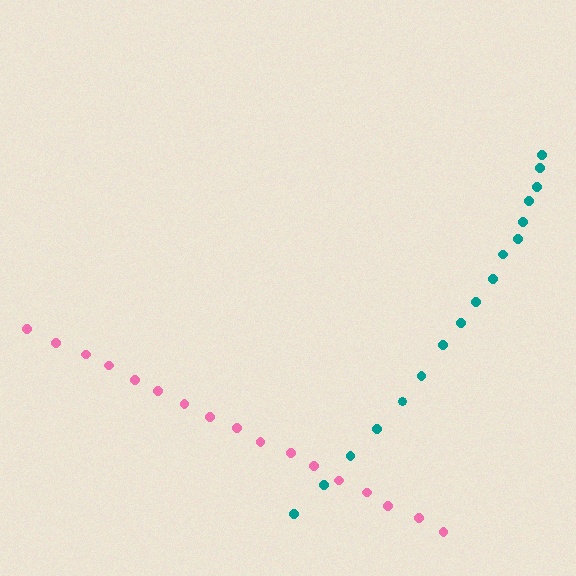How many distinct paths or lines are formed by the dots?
There are 2 distinct paths.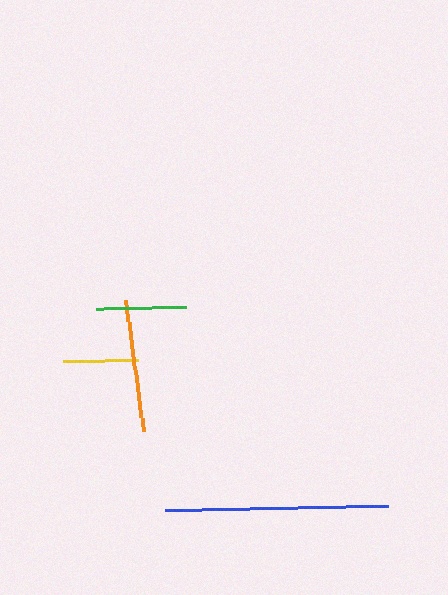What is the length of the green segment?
The green segment is approximately 90 pixels long.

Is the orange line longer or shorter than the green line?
The orange line is longer than the green line.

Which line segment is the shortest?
The yellow line is the shortest at approximately 75 pixels.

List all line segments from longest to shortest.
From longest to shortest: blue, orange, green, yellow.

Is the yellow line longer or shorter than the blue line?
The blue line is longer than the yellow line.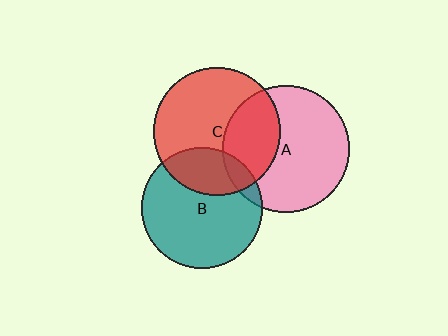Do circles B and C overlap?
Yes.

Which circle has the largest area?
Circle C (red).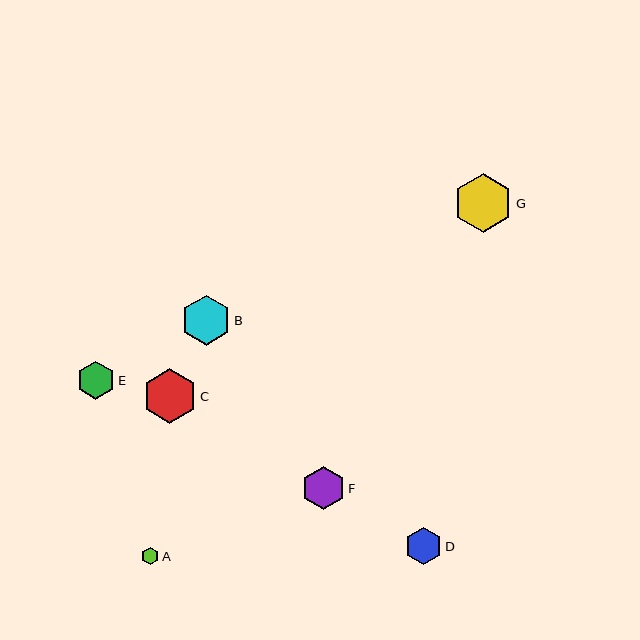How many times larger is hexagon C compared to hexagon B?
Hexagon C is approximately 1.1 times the size of hexagon B.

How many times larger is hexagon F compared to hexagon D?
Hexagon F is approximately 1.2 times the size of hexagon D.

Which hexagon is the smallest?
Hexagon A is the smallest with a size of approximately 17 pixels.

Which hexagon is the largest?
Hexagon G is the largest with a size of approximately 59 pixels.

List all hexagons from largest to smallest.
From largest to smallest: G, C, B, F, E, D, A.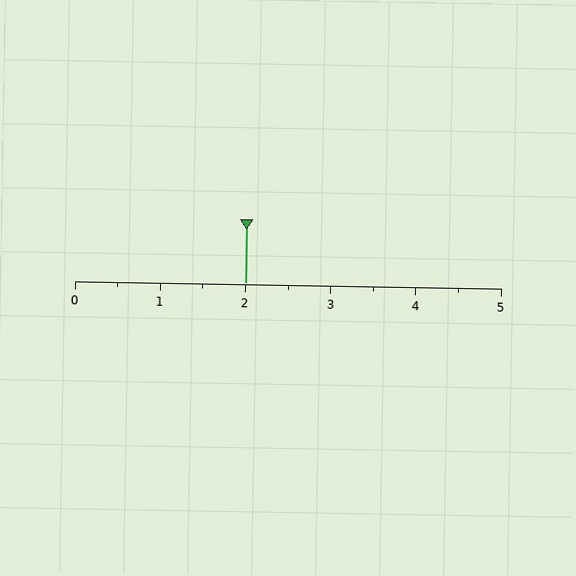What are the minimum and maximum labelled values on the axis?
The axis runs from 0 to 5.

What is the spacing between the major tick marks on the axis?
The major ticks are spaced 1 apart.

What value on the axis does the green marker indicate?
The marker indicates approximately 2.